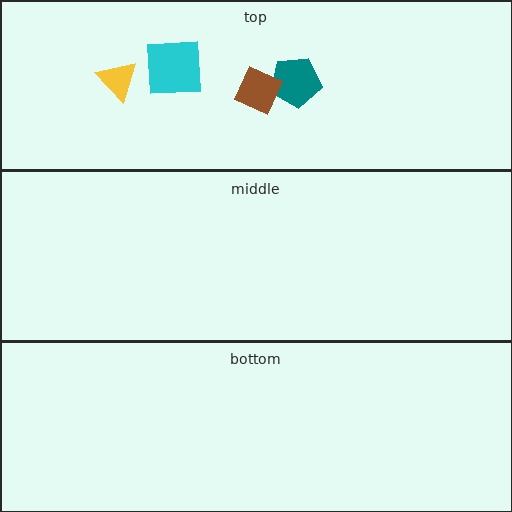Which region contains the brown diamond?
The top region.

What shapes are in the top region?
The yellow triangle, the cyan square, the teal pentagon, the brown diamond.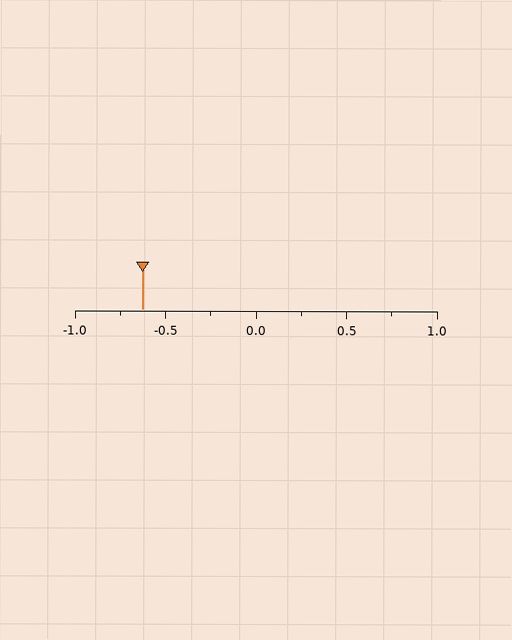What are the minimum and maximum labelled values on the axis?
The axis runs from -1.0 to 1.0.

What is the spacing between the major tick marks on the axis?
The major ticks are spaced 0.5 apart.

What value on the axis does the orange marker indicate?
The marker indicates approximately -0.62.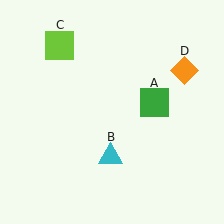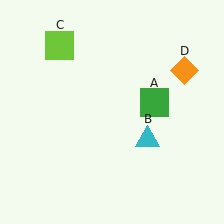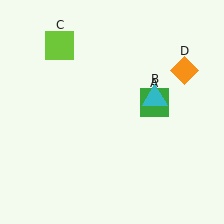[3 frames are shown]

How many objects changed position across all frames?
1 object changed position: cyan triangle (object B).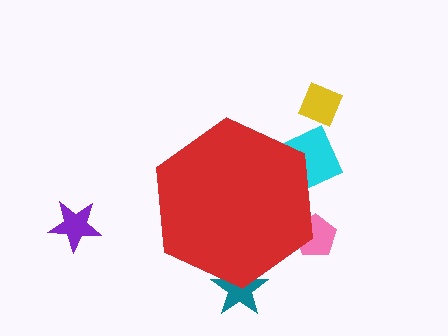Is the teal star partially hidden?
Yes, the teal star is partially hidden behind the red hexagon.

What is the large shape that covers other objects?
A red hexagon.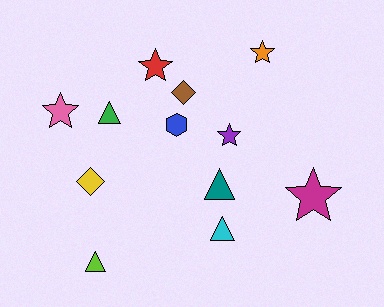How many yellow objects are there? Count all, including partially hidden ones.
There is 1 yellow object.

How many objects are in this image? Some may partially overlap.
There are 12 objects.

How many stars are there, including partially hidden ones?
There are 5 stars.